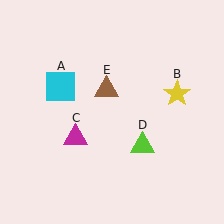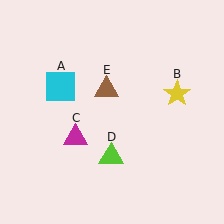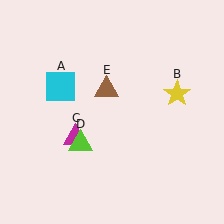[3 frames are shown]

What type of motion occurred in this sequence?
The lime triangle (object D) rotated clockwise around the center of the scene.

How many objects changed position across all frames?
1 object changed position: lime triangle (object D).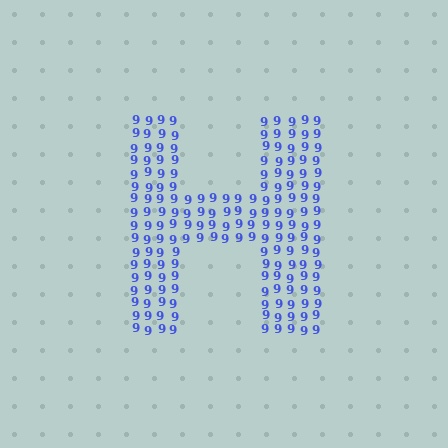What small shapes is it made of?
It is made of small digit 9's.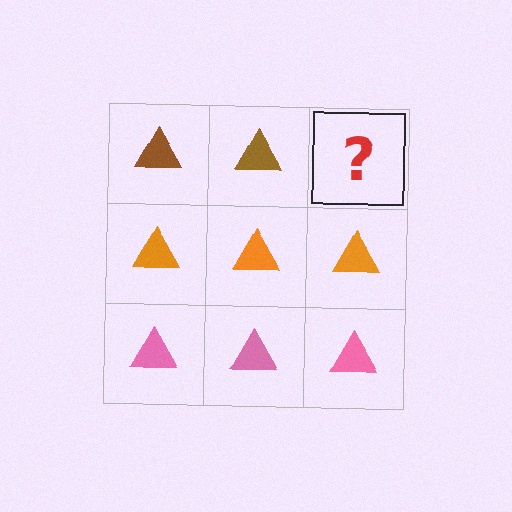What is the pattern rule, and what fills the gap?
The rule is that each row has a consistent color. The gap should be filled with a brown triangle.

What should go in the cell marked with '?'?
The missing cell should contain a brown triangle.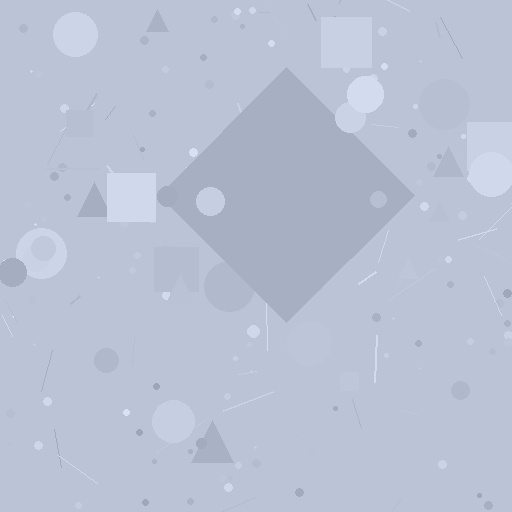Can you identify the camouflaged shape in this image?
The camouflaged shape is a diamond.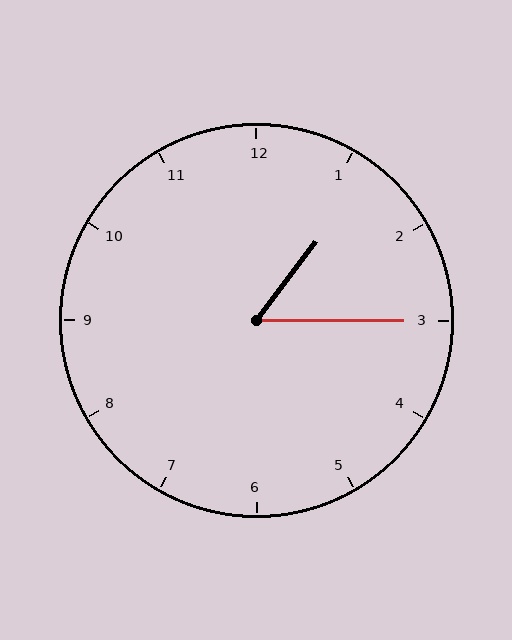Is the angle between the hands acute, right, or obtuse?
It is acute.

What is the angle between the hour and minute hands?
Approximately 52 degrees.